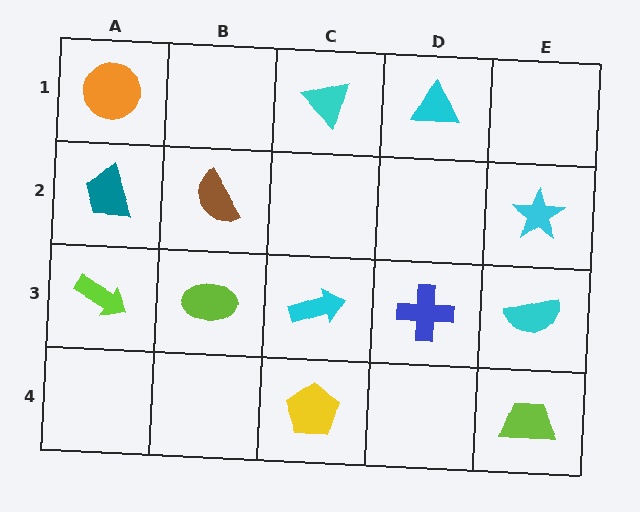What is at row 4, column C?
A yellow pentagon.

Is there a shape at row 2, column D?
No, that cell is empty.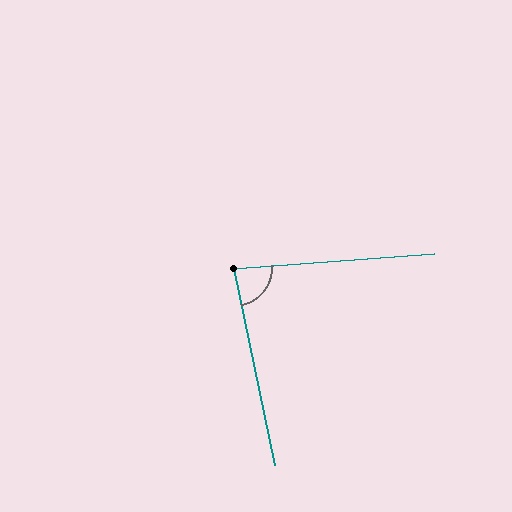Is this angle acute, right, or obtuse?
It is acute.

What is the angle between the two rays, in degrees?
Approximately 82 degrees.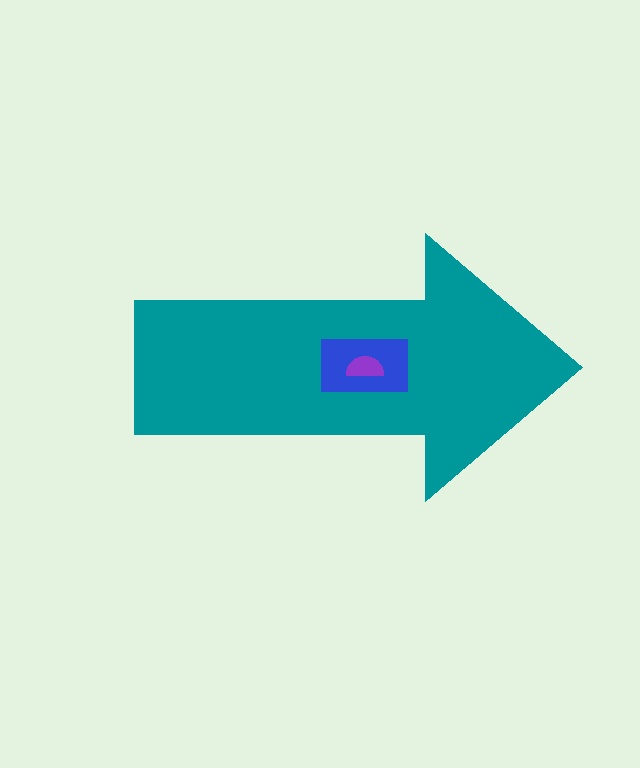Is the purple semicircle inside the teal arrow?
Yes.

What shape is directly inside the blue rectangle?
The purple semicircle.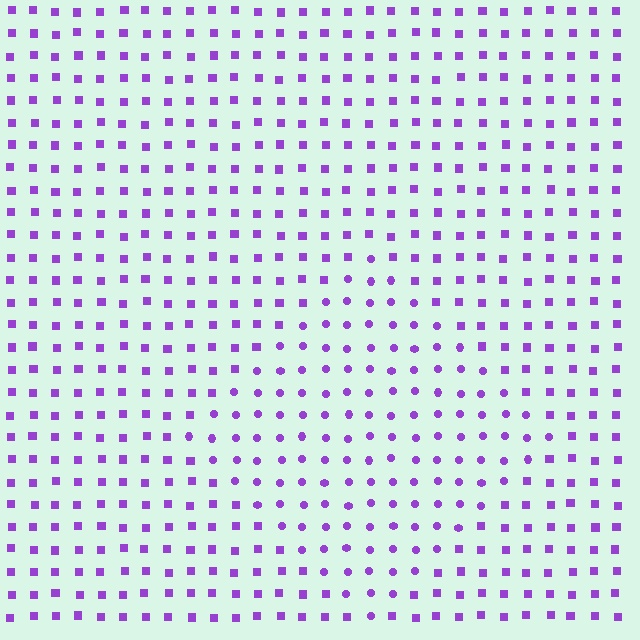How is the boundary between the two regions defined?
The boundary is defined by a change in element shape: circles inside vs. squares outside. All elements share the same color and spacing.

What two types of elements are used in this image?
The image uses circles inside the diamond region and squares outside it.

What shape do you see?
I see a diamond.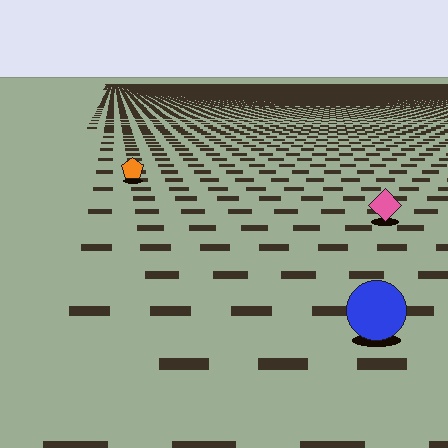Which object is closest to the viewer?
The blue circle is closest. The texture marks near it are larger and more spread out.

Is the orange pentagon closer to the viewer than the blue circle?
No. The blue circle is closer — you can tell from the texture gradient: the ground texture is coarser near it.